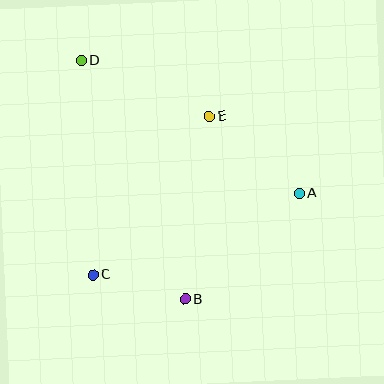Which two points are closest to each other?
Points B and C are closest to each other.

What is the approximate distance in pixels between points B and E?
The distance between B and E is approximately 184 pixels.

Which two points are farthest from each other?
Points B and D are farthest from each other.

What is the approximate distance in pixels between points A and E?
The distance between A and E is approximately 118 pixels.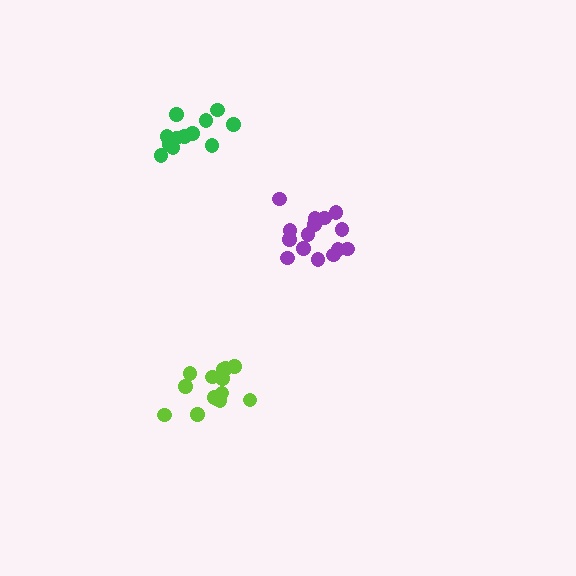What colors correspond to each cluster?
The clusters are colored: lime, green, purple.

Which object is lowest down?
The lime cluster is bottommost.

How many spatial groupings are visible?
There are 3 spatial groupings.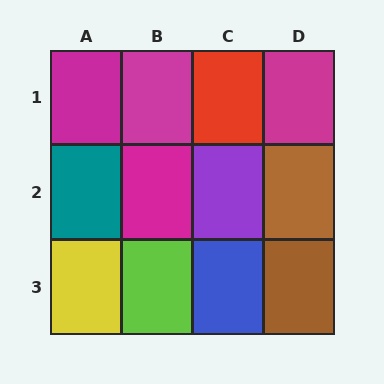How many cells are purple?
1 cell is purple.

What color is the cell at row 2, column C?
Purple.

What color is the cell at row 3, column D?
Brown.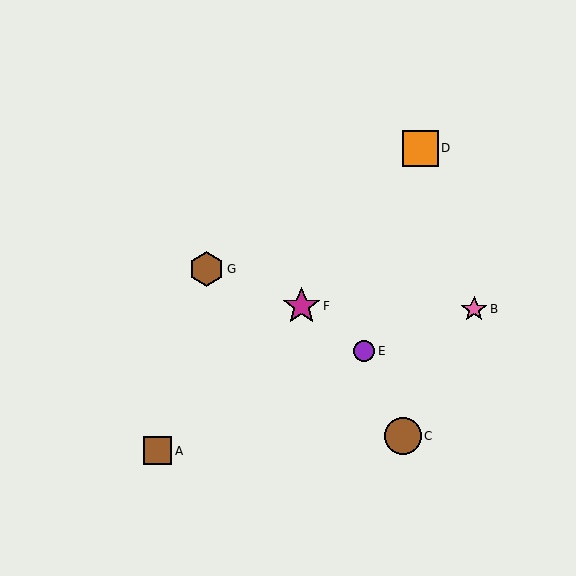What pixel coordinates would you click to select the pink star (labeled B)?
Click at (474, 309) to select the pink star B.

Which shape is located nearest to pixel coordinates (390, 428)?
The brown circle (labeled C) at (403, 436) is nearest to that location.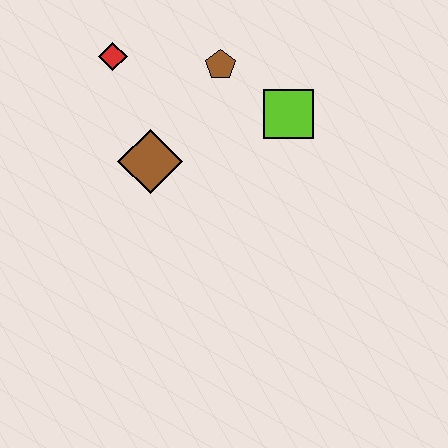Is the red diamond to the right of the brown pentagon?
No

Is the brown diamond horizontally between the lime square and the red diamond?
Yes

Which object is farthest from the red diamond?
The lime square is farthest from the red diamond.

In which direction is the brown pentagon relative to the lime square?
The brown pentagon is to the left of the lime square.